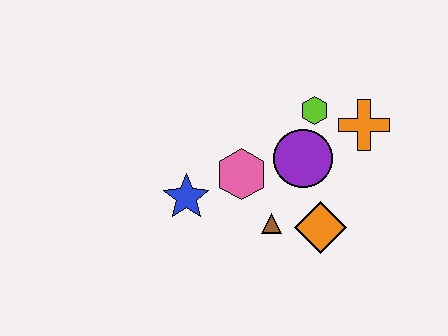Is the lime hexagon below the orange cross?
No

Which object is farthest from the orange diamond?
The blue star is farthest from the orange diamond.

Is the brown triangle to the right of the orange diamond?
No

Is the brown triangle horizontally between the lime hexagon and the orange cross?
No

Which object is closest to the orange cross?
The lime hexagon is closest to the orange cross.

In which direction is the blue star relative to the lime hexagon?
The blue star is to the left of the lime hexagon.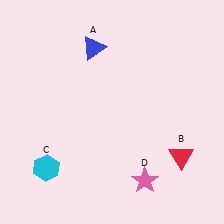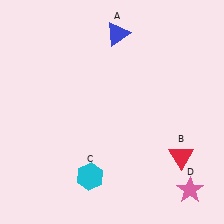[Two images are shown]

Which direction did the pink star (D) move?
The pink star (D) moved right.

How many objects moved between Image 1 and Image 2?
3 objects moved between the two images.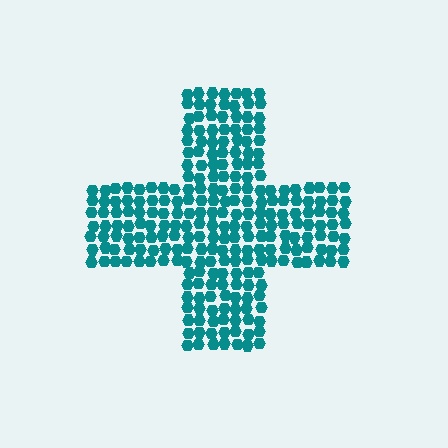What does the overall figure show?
The overall figure shows a cross.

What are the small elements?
The small elements are hexagons.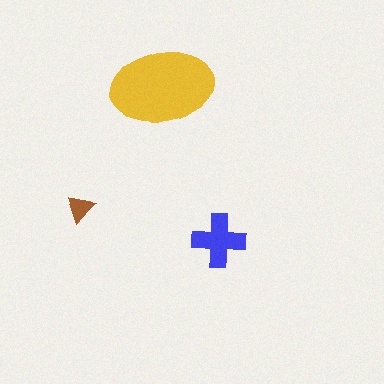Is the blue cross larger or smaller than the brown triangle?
Larger.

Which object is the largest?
The yellow ellipse.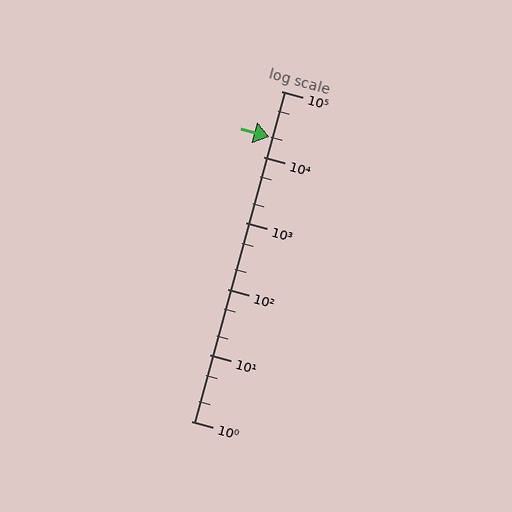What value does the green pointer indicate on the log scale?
The pointer indicates approximately 20000.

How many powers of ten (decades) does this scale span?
The scale spans 5 decades, from 1 to 100000.